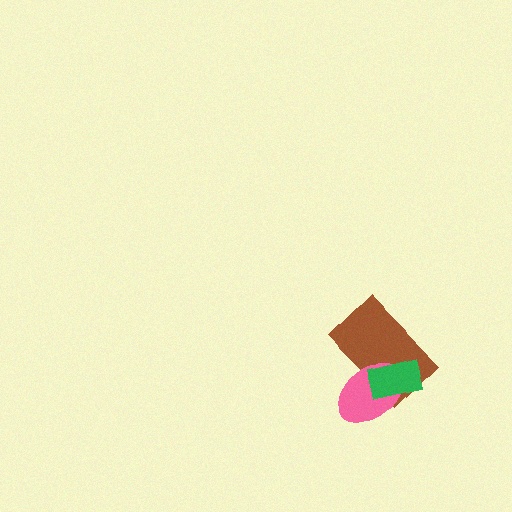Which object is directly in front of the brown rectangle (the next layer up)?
The pink ellipse is directly in front of the brown rectangle.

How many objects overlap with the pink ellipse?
2 objects overlap with the pink ellipse.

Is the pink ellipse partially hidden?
Yes, it is partially covered by another shape.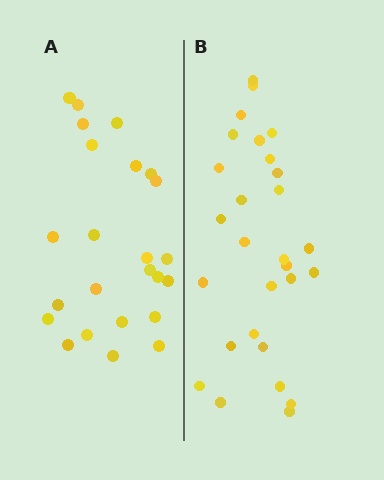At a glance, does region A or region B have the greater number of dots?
Region B (the right region) has more dots.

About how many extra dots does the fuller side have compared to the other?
Region B has about 4 more dots than region A.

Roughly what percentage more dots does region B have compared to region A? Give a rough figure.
About 15% more.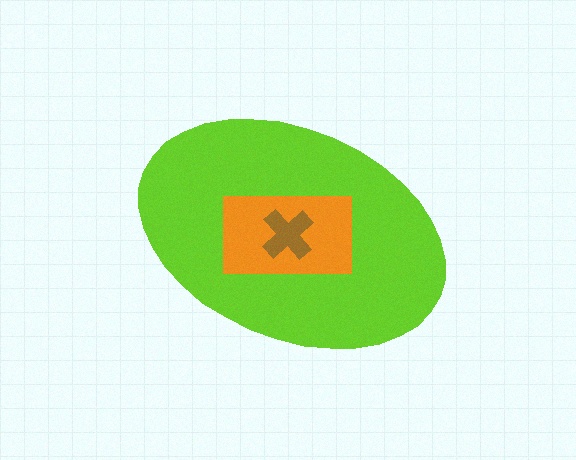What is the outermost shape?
The lime ellipse.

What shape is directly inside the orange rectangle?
The brown cross.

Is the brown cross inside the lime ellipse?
Yes.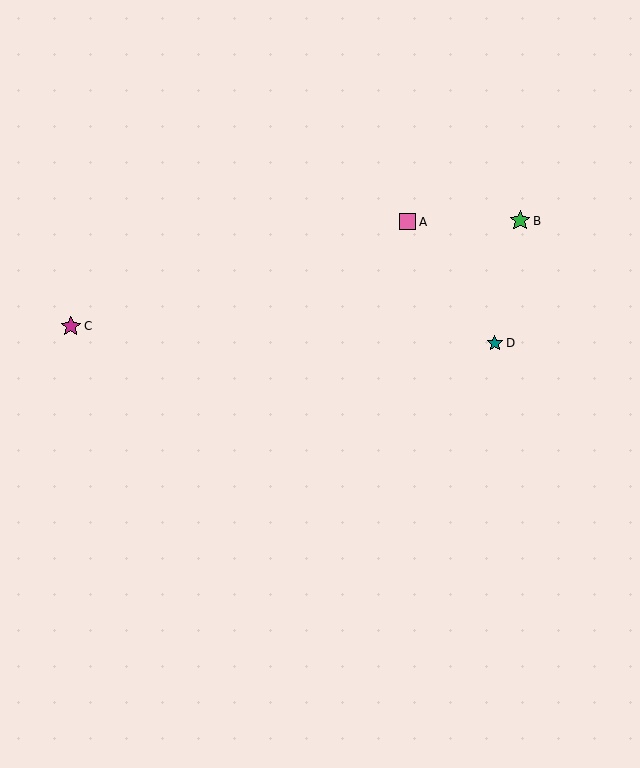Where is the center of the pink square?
The center of the pink square is at (407, 222).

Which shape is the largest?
The green star (labeled B) is the largest.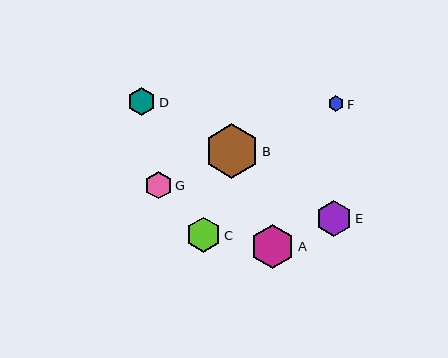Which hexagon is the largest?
Hexagon B is the largest with a size of approximately 54 pixels.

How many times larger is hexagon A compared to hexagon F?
Hexagon A is approximately 2.8 times the size of hexagon F.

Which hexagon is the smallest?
Hexagon F is the smallest with a size of approximately 16 pixels.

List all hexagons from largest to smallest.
From largest to smallest: B, A, E, C, D, G, F.